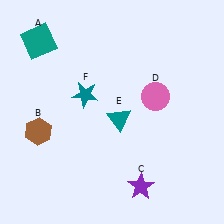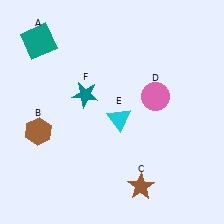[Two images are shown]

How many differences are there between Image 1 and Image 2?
There are 2 differences between the two images.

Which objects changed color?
C changed from purple to brown. E changed from teal to cyan.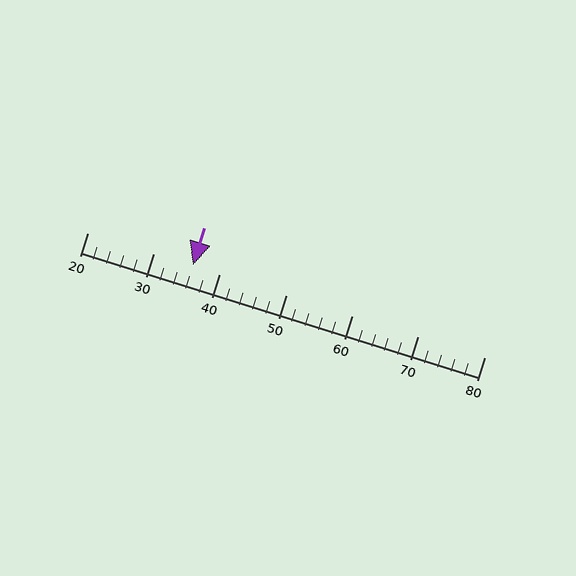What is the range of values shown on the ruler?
The ruler shows values from 20 to 80.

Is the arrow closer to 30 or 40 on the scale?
The arrow is closer to 40.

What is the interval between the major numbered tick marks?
The major tick marks are spaced 10 units apart.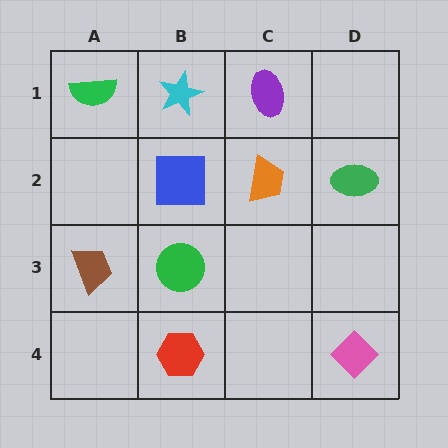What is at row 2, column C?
An orange trapezoid.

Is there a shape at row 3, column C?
No, that cell is empty.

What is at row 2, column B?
A blue square.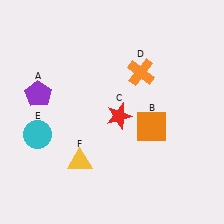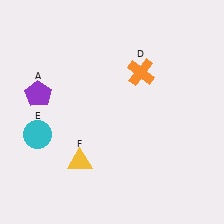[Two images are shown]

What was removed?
The orange square (B), the red star (C) were removed in Image 2.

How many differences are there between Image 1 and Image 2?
There are 2 differences between the two images.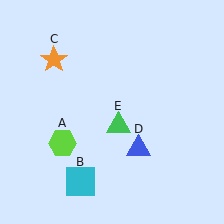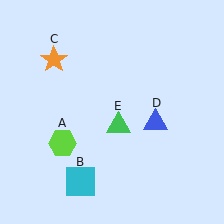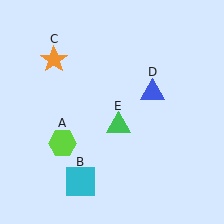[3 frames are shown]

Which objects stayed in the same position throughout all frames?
Lime hexagon (object A) and cyan square (object B) and orange star (object C) and green triangle (object E) remained stationary.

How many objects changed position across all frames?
1 object changed position: blue triangle (object D).